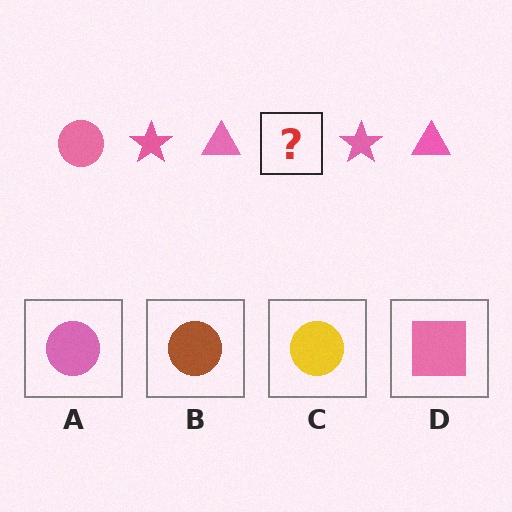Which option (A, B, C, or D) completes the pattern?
A.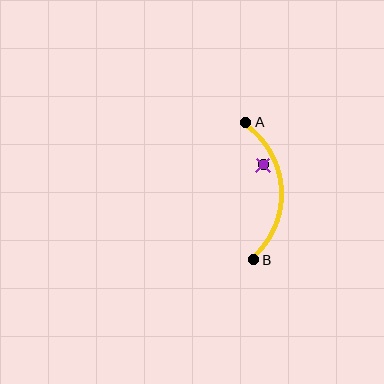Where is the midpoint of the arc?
The arc midpoint is the point on the curve farthest from the straight line joining A and B. It sits to the right of that line.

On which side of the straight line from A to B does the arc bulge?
The arc bulges to the right of the straight line connecting A and B.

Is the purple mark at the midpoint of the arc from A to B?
No — the purple mark does not lie on the arc at all. It sits slightly inside the curve.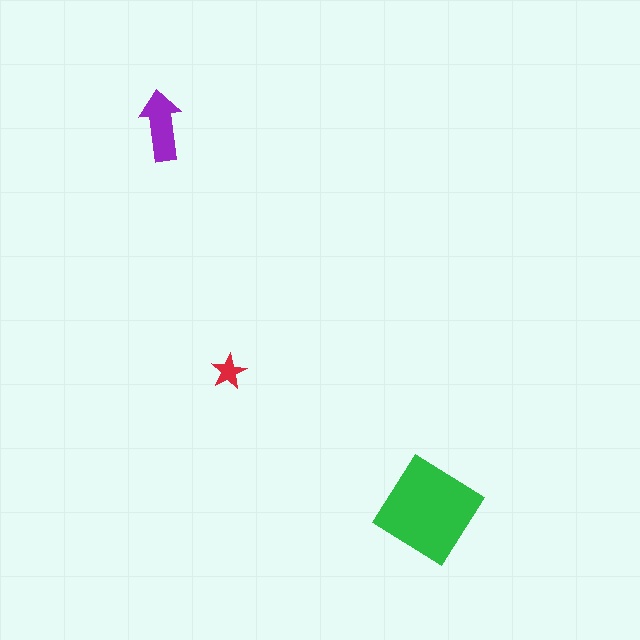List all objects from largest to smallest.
The green diamond, the purple arrow, the red star.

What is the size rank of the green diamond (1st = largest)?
1st.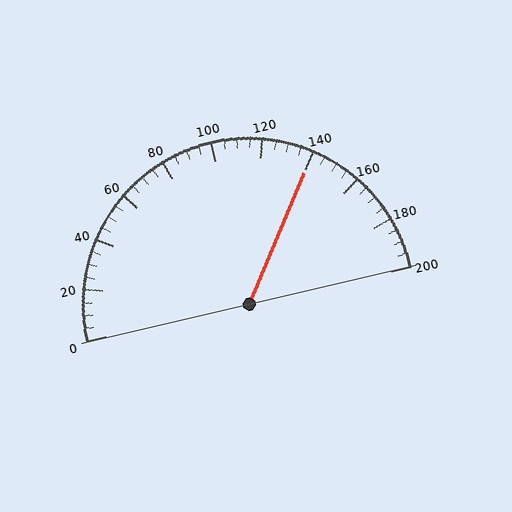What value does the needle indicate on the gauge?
The needle indicates approximately 140.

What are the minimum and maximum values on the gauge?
The gauge ranges from 0 to 200.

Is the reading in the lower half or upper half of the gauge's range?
The reading is in the upper half of the range (0 to 200).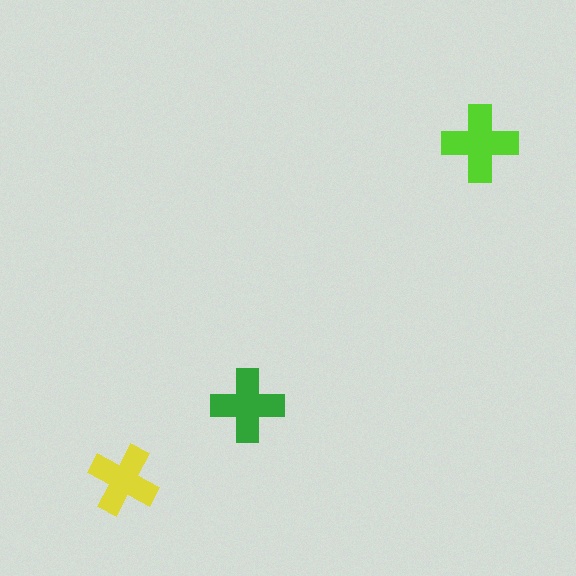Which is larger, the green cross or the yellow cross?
The green one.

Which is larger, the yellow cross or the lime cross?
The lime one.